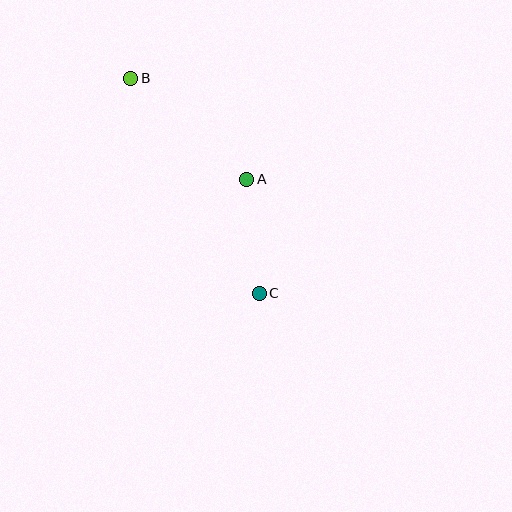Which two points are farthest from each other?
Points B and C are farthest from each other.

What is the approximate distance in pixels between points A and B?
The distance between A and B is approximately 154 pixels.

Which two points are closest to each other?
Points A and C are closest to each other.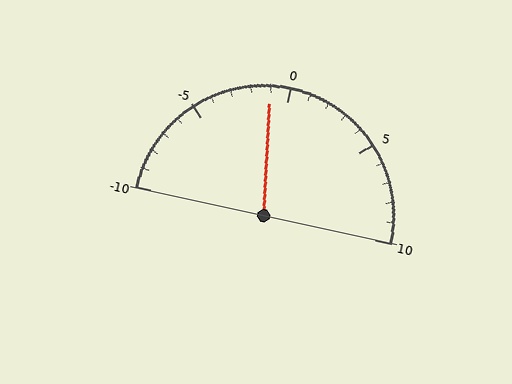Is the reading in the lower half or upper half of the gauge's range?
The reading is in the lower half of the range (-10 to 10).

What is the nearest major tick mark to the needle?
The nearest major tick mark is 0.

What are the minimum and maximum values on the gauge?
The gauge ranges from -10 to 10.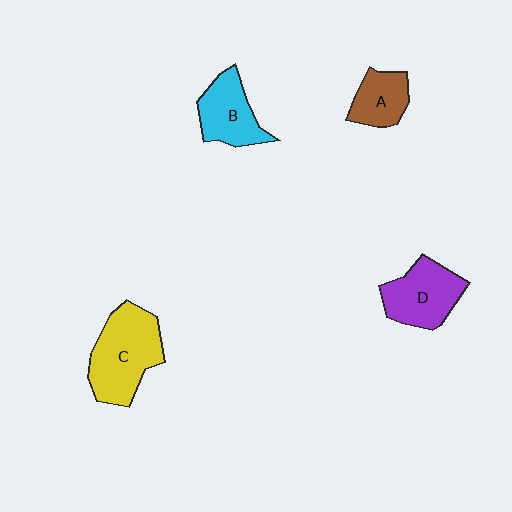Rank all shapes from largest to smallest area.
From largest to smallest: C (yellow), D (purple), B (cyan), A (brown).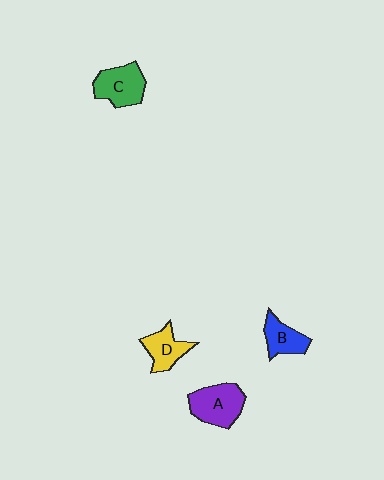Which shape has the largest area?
Shape A (purple).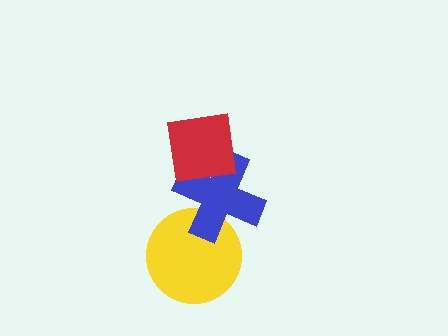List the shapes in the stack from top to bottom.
From top to bottom: the red square, the blue cross, the yellow circle.